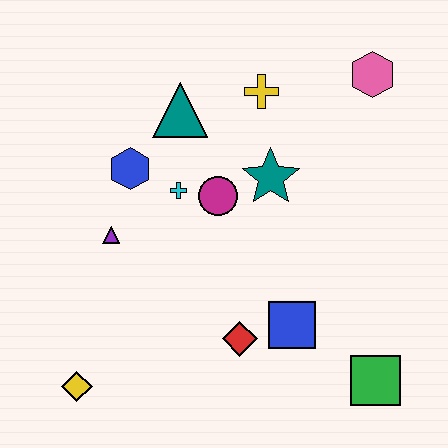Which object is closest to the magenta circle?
The cyan cross is closest to the magenta circle.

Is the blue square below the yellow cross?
Yes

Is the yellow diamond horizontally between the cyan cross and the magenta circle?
No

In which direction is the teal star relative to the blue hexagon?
The teal star is to the right of the blue hexagon.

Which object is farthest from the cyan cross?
The green square is farthest from the cyan cross.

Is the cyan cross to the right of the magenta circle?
No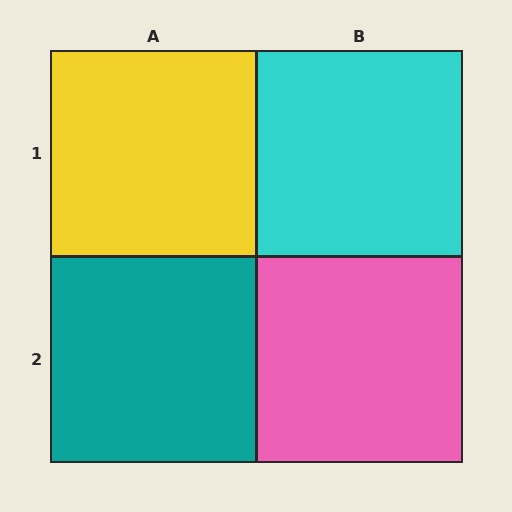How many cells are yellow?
1 cell is yellow.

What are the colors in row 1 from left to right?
Yellow, cyan.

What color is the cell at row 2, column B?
Pink.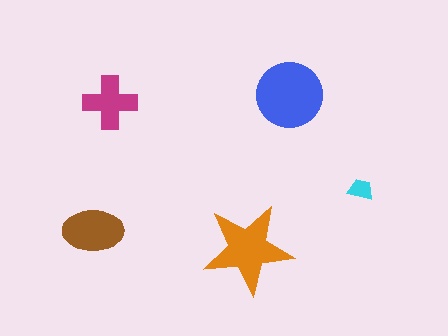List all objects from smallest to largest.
The cyan trapezoid, the magenta cross, the brown ellipse, the orange star, the blue circle.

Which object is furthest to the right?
The cyan trapezoid is rightmost.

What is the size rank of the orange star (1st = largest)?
2nd.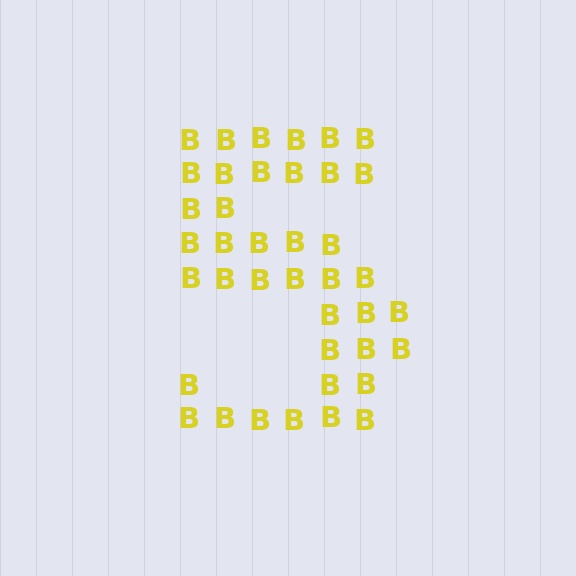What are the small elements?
The small elements are letter B's.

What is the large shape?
The large shape is the digit 5.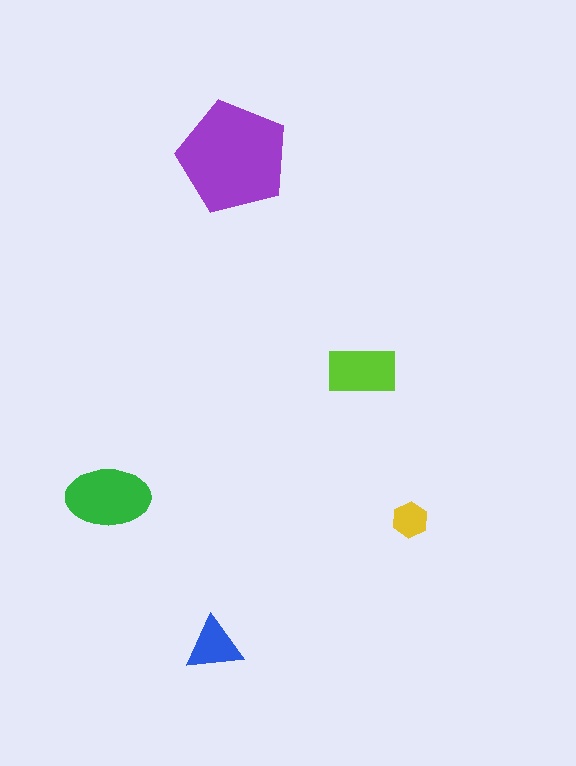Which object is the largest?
The purple pentagon.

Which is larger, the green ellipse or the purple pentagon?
The purple pentagon.